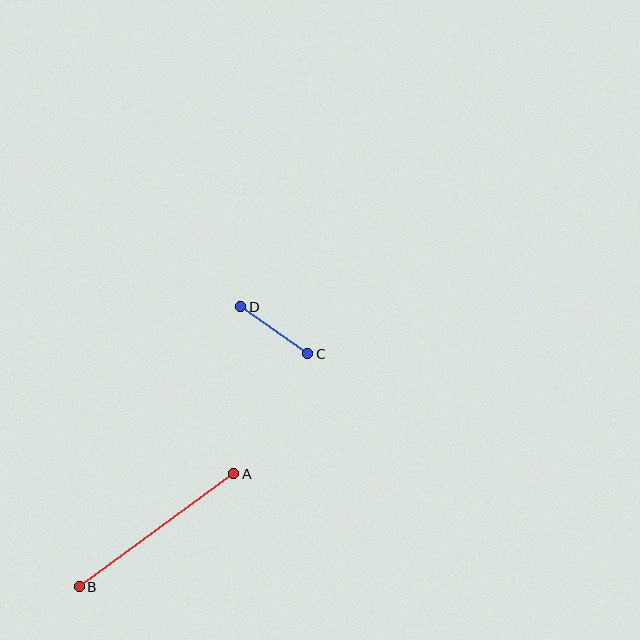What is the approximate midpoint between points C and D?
The midpoint is at approximately (274, 330) pixels.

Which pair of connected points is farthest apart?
Points A and B are farthest apart.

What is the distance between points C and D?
The distance is approximately 82 pixels.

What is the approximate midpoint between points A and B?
The midpoint is at approximately (156, 530) pixels.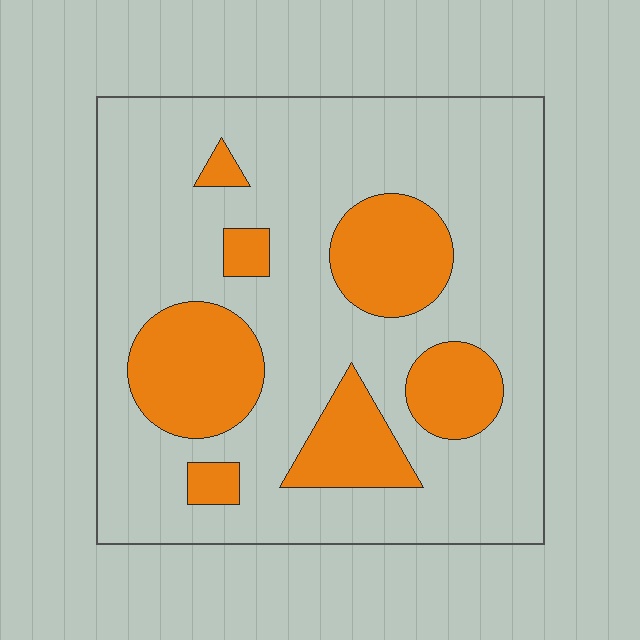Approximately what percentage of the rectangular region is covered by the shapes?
Approximately 25%.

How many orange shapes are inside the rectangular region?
7.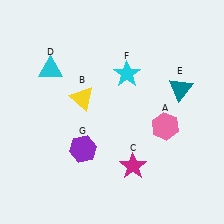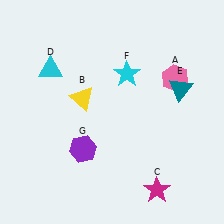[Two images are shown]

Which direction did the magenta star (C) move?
The magenta star (C) moved right.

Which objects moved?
The objects that moved are: the pink hexagon (A), the magenta star (C).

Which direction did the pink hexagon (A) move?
The pink hexagon (A) moved up.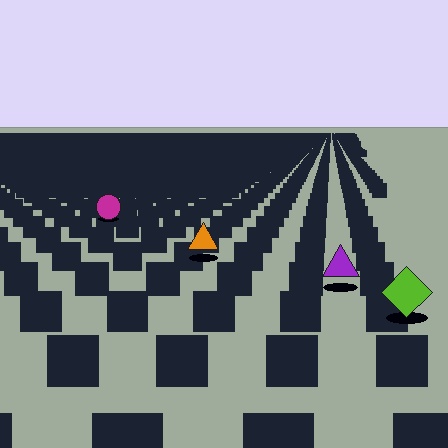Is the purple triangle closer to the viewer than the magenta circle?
Yes. The purple triangle is closer — you can tell from the texture gradient: the ground texture is coarser near it.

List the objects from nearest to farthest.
From nearest to farthest: the lime diamond, the purple triangle, the orange triangle, the magenta circle.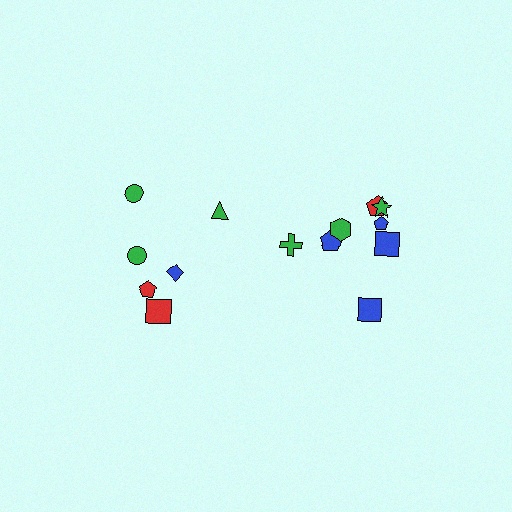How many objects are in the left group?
There are 6 objects.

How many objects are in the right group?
There are 8 objects.